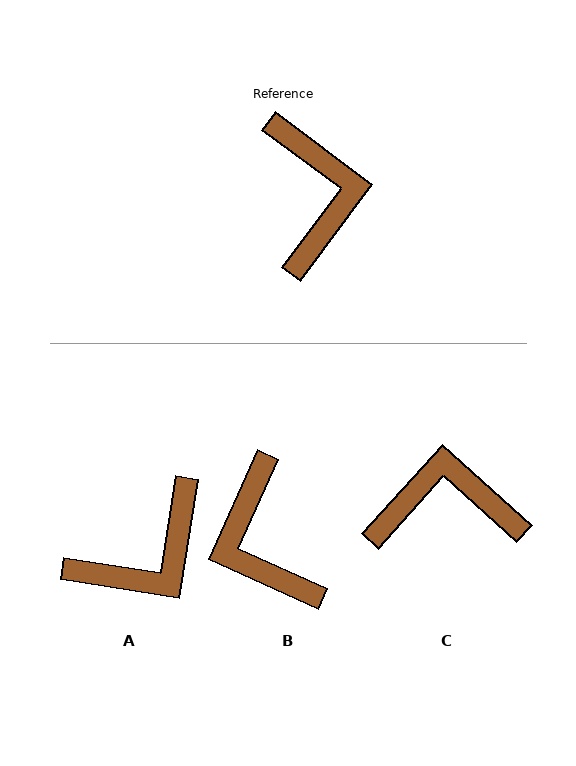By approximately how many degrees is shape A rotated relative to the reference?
Approximately 62 degrees clockwise.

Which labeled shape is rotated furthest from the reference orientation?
B, about 168 degrees away.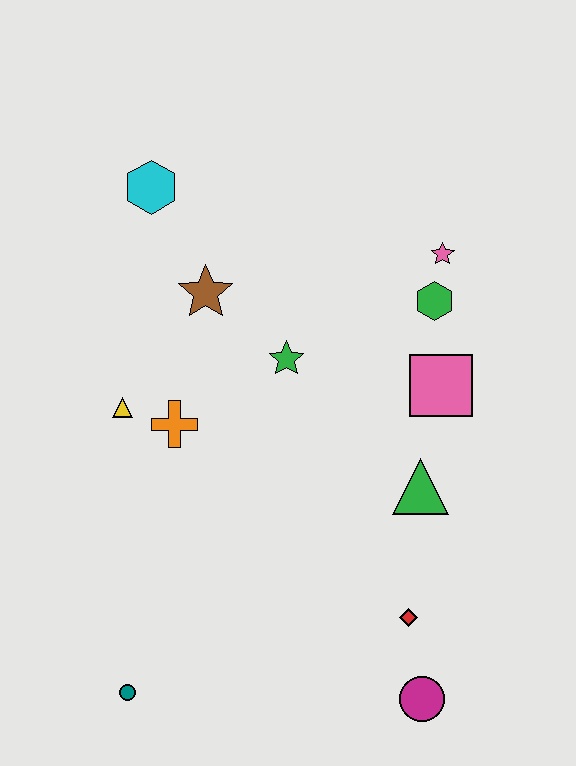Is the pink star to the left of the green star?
No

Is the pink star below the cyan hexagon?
Yes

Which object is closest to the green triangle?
The pink square is closest to the green triangle.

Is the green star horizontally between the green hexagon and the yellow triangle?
Yes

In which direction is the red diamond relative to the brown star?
The red diamond is below the brown star.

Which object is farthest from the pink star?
The teal circle is farthest from the pink star.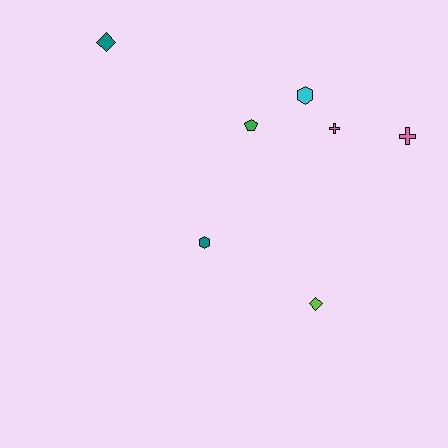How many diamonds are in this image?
There are 2 diamonds.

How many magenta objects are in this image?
There are no magenta objects.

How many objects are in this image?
There are 7 objects.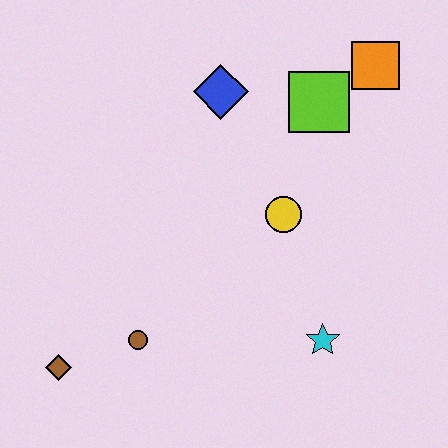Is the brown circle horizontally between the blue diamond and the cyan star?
No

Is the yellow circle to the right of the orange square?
No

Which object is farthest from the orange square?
The brown diamond is farthest from the orange square.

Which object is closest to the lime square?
The orange square is closest to the lime square.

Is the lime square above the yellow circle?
Yes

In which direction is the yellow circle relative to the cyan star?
The yellow circle is above the cyan star.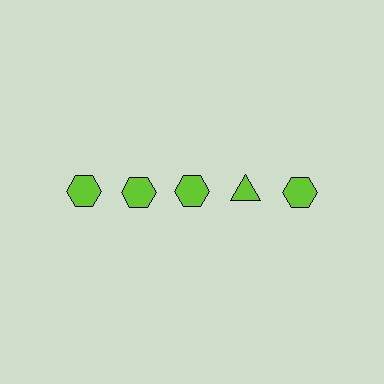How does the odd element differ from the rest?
It has a different shape: triangle instead of hexagon.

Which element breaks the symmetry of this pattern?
The lime triangle in the top row, second from right column breaks the symmetry. All other shapes are lime hexagons.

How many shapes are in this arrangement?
There are 5 shapes arranged in a grid pattern.